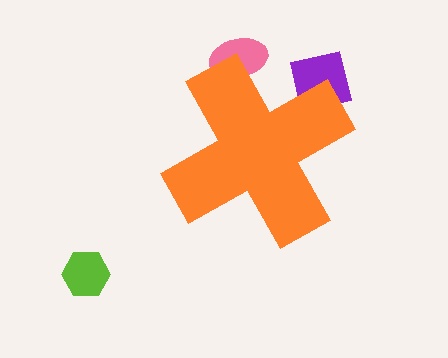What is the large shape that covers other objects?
An orange cross.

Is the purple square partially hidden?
Yes, the purple square is partially hidden behind the orange cross.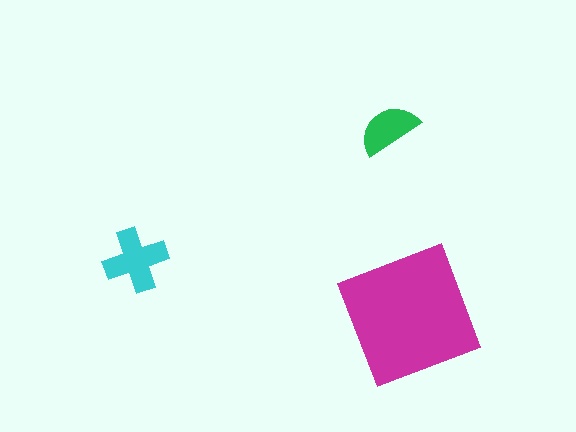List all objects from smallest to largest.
The green semicircle, the cyan cross, the magenta square.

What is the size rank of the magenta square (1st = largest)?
1st.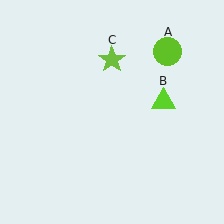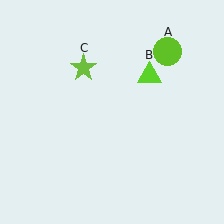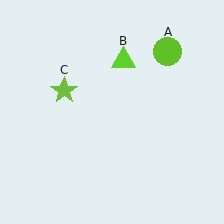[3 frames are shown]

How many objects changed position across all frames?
2 objects changed position: lime triangle (object B), lime star (object C).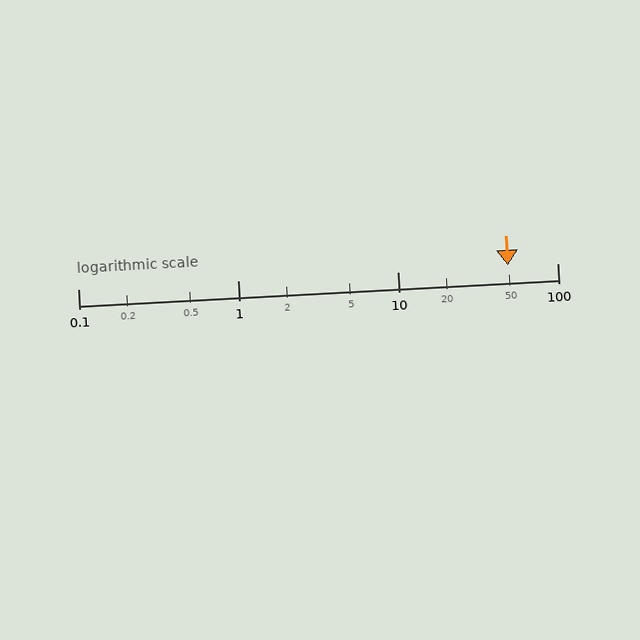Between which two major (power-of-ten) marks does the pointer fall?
The pointer is between 10 and 100.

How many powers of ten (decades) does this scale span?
The scale spans 3 decades, from 0.1 to 100.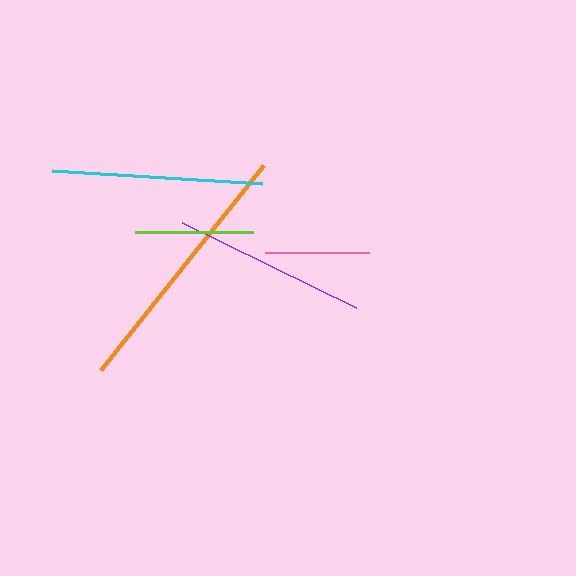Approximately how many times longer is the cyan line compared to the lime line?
The cyan line is approximately 1.8 times the length of the lime line.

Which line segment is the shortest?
The pink line is the shortest at approximately 104 pixels.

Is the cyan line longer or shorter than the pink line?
The cyan line is longer than the pink line.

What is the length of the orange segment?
The orange segment is approximately 262 pixels long.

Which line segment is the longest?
The orange line is the longest at approximately 262 pixels.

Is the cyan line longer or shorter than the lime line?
The cyan line is longer than the lime line.